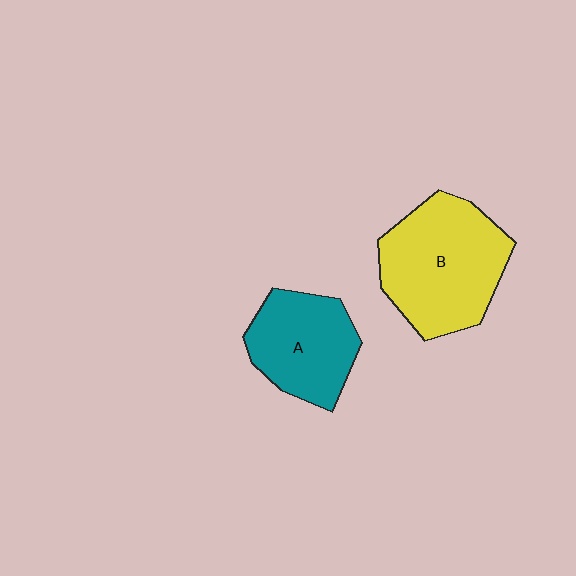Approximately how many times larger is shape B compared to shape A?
Approximately 1.4 times.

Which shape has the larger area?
Shape B (yellow).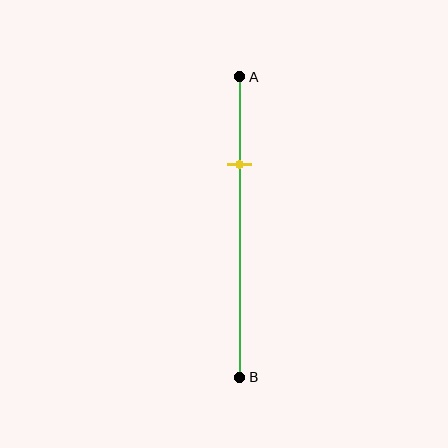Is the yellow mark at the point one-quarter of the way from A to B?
No, the mark is at about 30% from A, not at the 25% one-quarter point.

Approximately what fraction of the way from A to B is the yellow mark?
The yellow mark is approximately 30% of the way from A to B.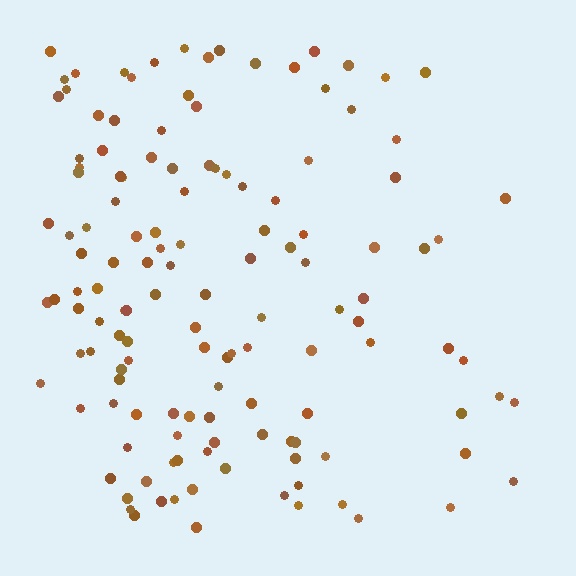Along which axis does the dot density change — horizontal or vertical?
Horizontal.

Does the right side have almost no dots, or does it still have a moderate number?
Still a moderate number, just noticeably fewer than the left.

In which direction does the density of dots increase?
From right to left, with the left side densest.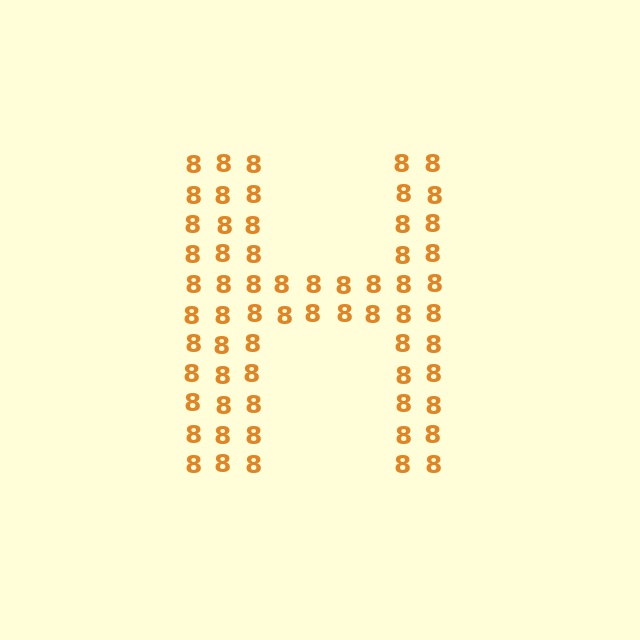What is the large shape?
The large shape is the letter H.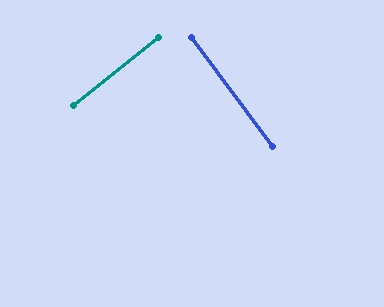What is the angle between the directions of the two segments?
Approximately 88 degrees.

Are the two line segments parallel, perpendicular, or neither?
Perpendicular — they meet at approximately 88°.